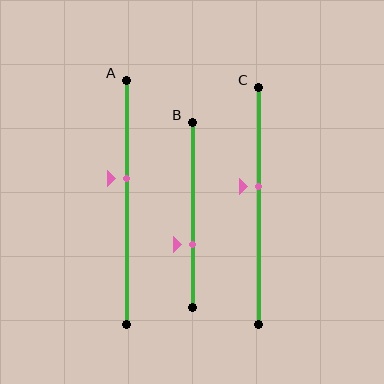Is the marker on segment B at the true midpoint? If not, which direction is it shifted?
No, the marker on segment B is shifted downward by about 16% of the segment length.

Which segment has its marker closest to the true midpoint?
Segment C has its marker closest to the true midpoint.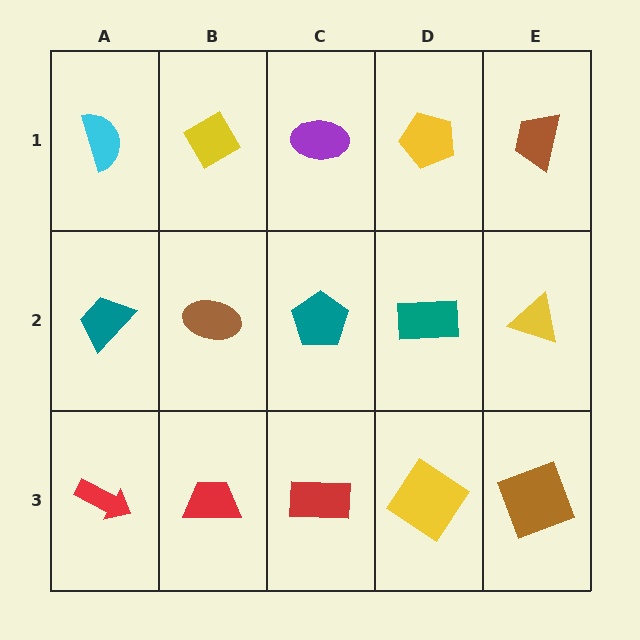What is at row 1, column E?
A brown trapezoid.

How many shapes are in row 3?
5 shapes.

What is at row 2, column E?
A yellow triangle.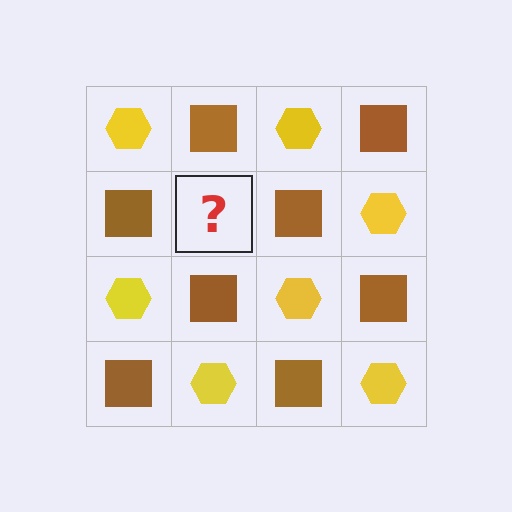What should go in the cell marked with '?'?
The missing cell should contain a yellow hexagon.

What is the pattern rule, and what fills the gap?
The rule is that it alternates yellow hexagon and brown square in a checkerboard pattern. The gap should be filled with a yellow hexagon.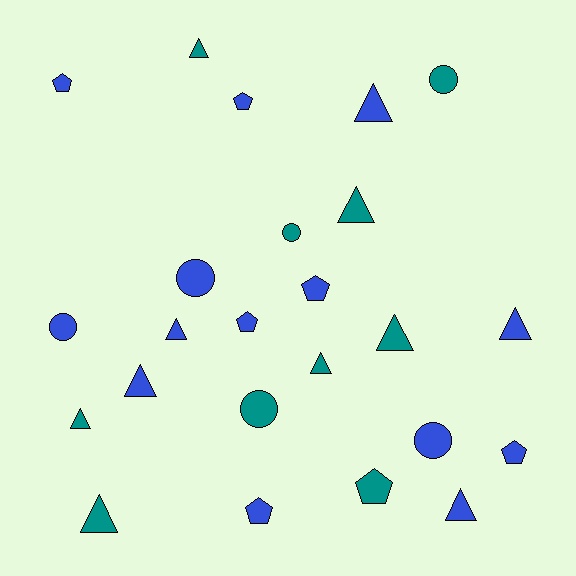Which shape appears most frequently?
Triangle, with 11 objects.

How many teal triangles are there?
There are 6 teal triangles.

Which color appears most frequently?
Blue, with 14 objects.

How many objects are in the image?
There are 24 objects.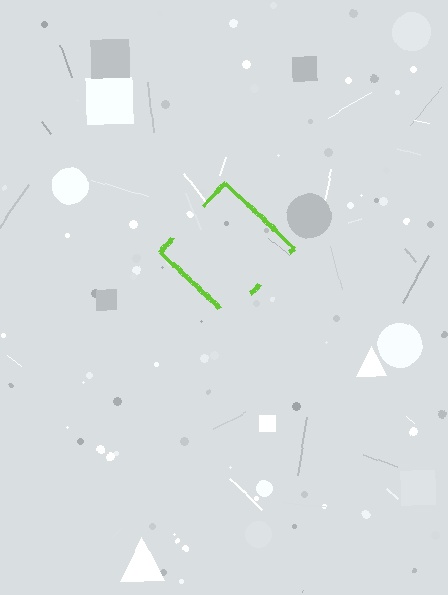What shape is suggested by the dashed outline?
The dashed outline suggests a diamond.